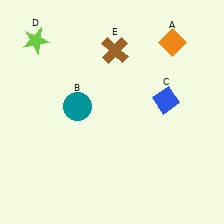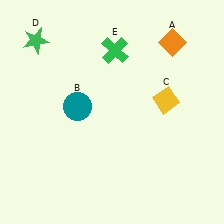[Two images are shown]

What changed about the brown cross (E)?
In Image 1, E is brown. In Image 2, it changed to green.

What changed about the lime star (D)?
In Image 1, D is lime. In Image 2, it changed to green.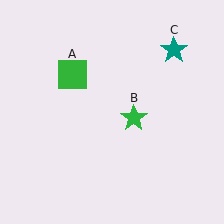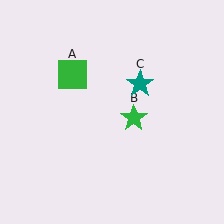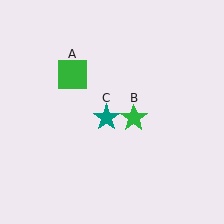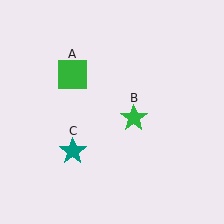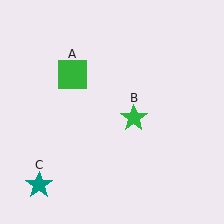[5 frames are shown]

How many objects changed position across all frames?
1 object changed position: teal star (object C).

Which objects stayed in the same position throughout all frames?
Green square (object A) and green star (object B) remained stationary.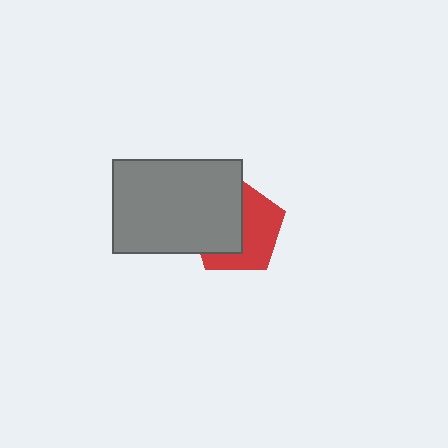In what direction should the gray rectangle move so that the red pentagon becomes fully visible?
The gray rectangle should move left. That is the shortest direction to clear the overlap and leave the red pentagon fully visible.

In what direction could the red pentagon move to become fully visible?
The red pentagon could move right. That would shift it out from behind the gray rectangle entirely.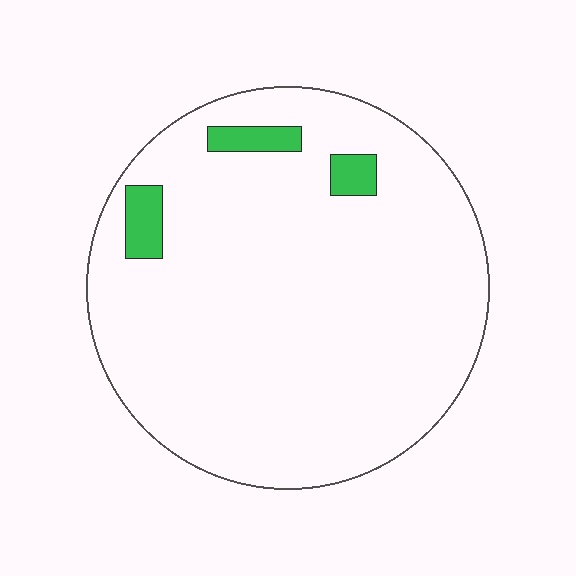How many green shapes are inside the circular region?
3.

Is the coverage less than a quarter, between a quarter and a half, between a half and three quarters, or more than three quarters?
Less than a quarter.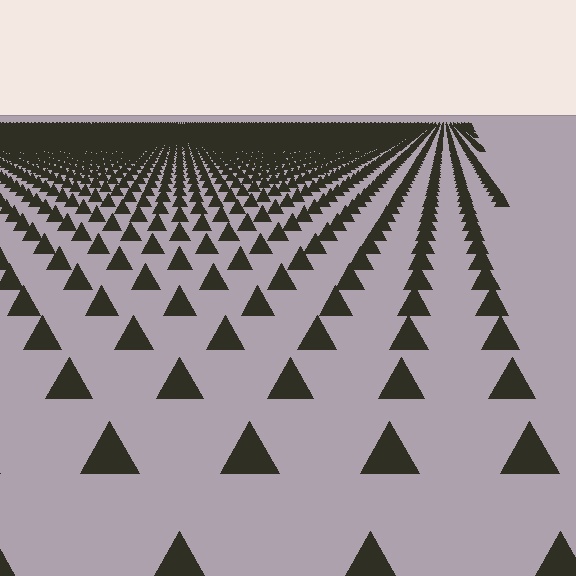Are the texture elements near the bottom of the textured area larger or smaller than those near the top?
Larger. Near the bottom, elements are closer to the viewer and appear at a bigger on-screen size.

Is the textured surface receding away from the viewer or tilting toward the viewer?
The surface is receding away from the viewer. Texture elements get smaller and denser toward the top.